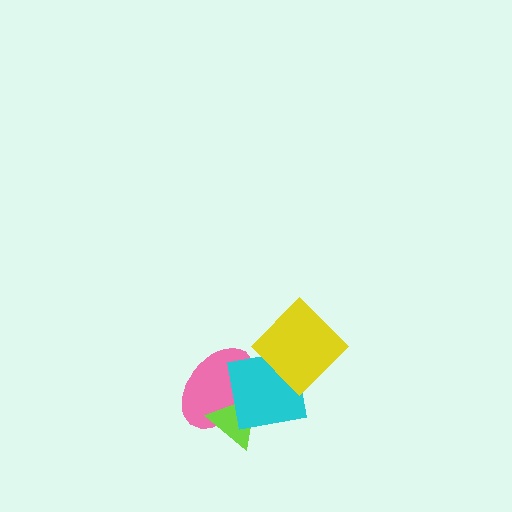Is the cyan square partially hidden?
Yes, it is partially covered by another shape.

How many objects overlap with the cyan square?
3 objects overlap with the cyan square.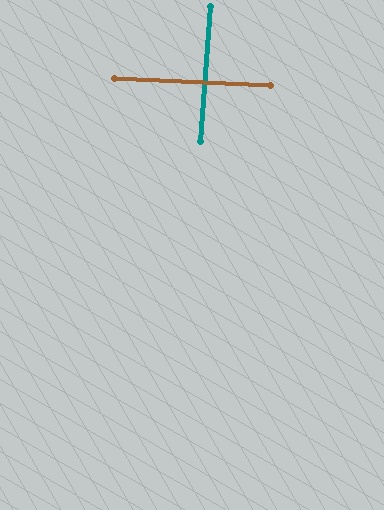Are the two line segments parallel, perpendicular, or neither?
Perpendicular — they meet at approximately 88°.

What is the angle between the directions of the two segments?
Approximately 88 degrees.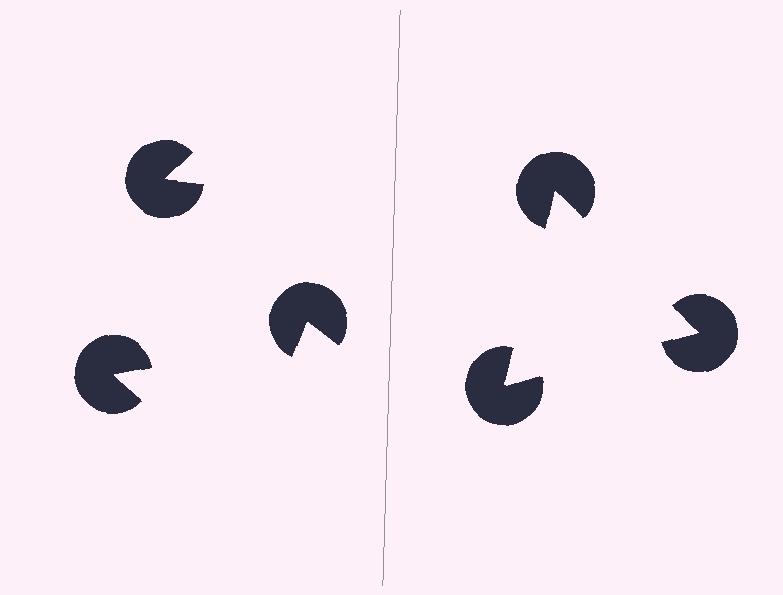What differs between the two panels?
The pac-man discs are positioned identically on both sides; only the wedge orientations differ. On the right they align to a triangle; on the left they are misaligned.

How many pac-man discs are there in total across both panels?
6 — 3 on each side.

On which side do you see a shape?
An illusory triangle appears on the right side. On the left side the wedge cuts are rotated, so no coherent shape forms.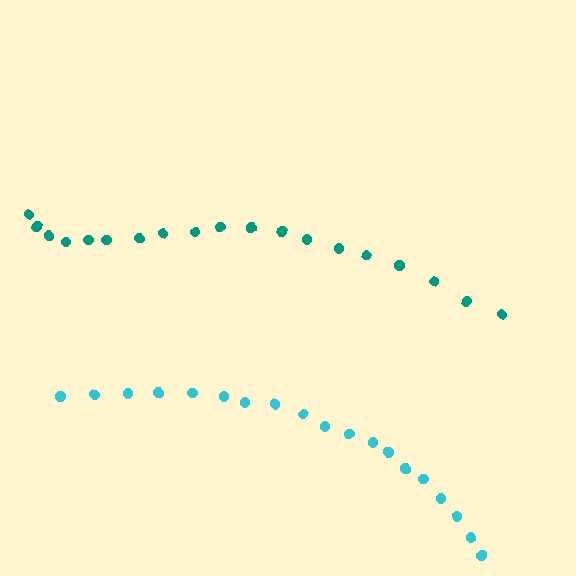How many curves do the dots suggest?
There are 2 distinct paths.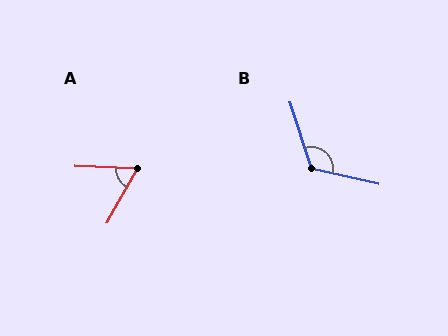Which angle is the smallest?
A, at approximately 64 degrees.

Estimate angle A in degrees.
Approximately 64 degrees.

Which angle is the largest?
B, at approximately 121 degrees.